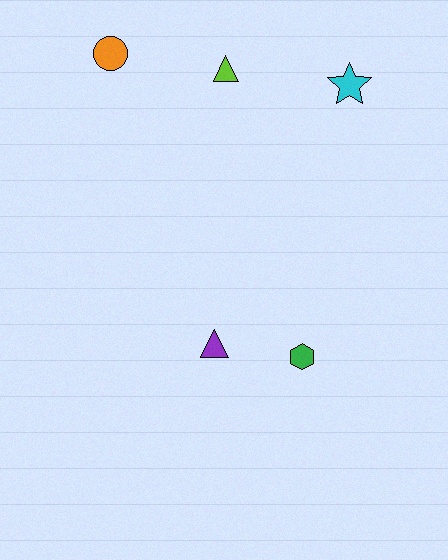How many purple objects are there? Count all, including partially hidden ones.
There is 1 purple object.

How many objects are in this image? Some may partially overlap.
There are 5 objects.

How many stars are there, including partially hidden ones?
There is 1 star.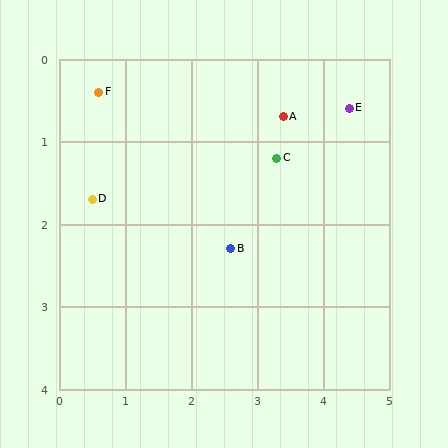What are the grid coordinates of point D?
Point D is at approximately (0.5, 1.7).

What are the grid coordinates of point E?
Point E is at approximately (4.4, 0.6).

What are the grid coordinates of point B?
Point B is at approximately (2.6, 2.3).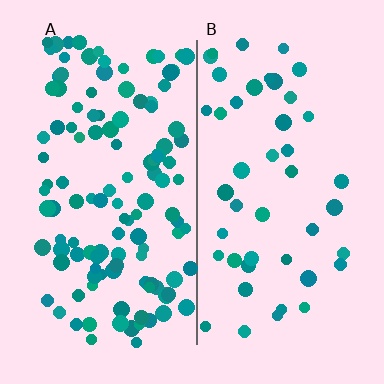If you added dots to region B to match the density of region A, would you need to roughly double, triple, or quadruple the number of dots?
Approximately triple.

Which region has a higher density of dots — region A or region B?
A (the left).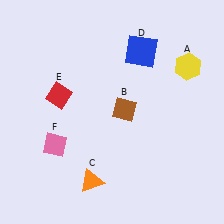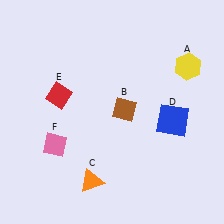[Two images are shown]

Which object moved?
The blue square (D) moved down.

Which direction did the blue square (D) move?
The blue square (D) moved down.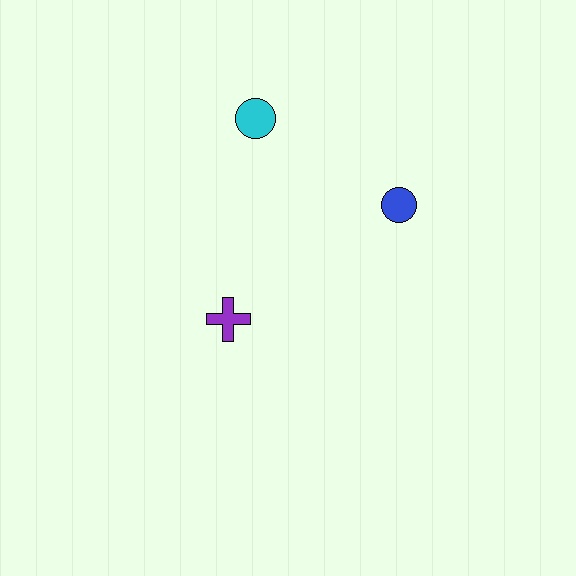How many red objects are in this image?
There are no red objects.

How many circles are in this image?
There are 2 circles.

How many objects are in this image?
There are 3 objects.